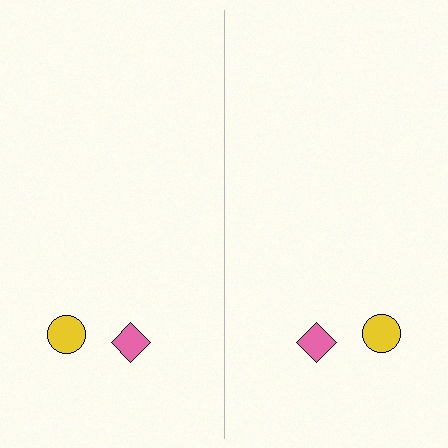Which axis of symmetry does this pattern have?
The pattern has a vertical axis of symmetry running through the center of the image.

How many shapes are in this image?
There are 4 shapes in this image.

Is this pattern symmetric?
Yes, this pattern has bilateral (reflection) symmetry.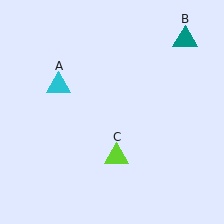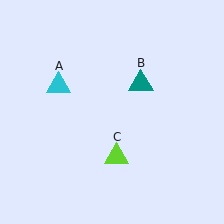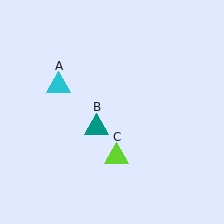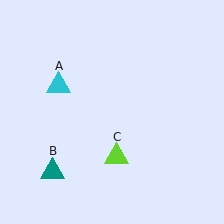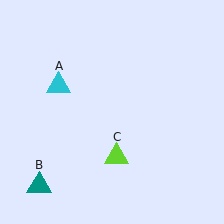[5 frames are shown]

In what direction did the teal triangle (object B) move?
The teal triangle (object B) moved down and to the left.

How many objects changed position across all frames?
1 object changed position: teal triangle (object B).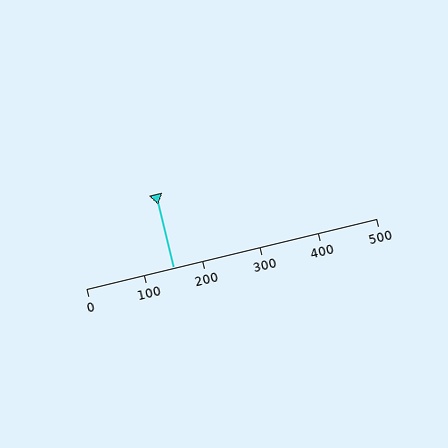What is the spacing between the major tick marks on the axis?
The major ticks are spaced 100 apart.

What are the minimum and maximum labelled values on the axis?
The axis runs from 0 to 500.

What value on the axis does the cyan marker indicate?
The marker indicates approximately 150.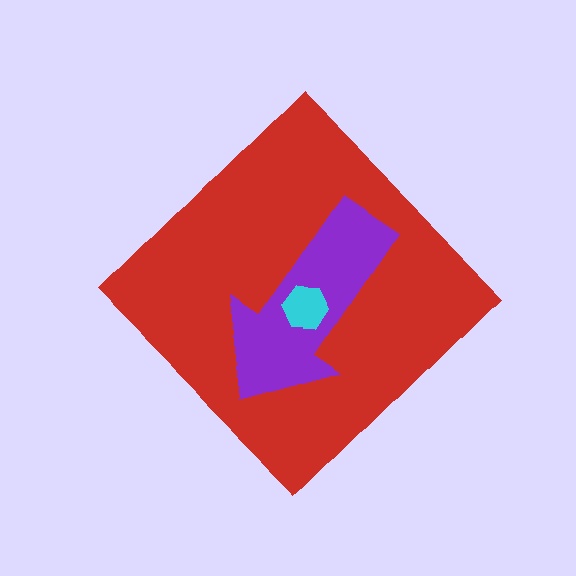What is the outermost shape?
The red diamond.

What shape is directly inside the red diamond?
The purple arrow.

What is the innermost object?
The cyan hexagon.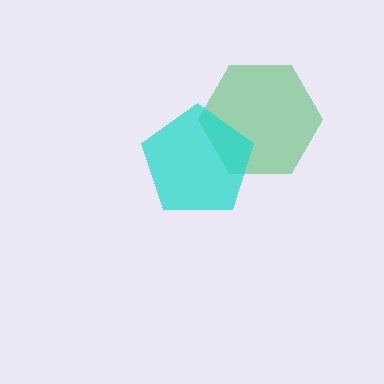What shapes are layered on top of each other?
The layered shapes are: a green hexagon, a cyan pentagon.